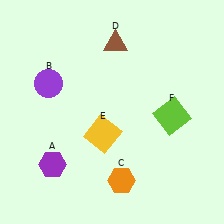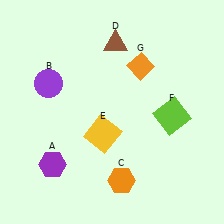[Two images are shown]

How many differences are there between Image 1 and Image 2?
There is 1 difference between the two images.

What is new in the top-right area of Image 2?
An orange diamond (G) was added in the top-right area of Image 2.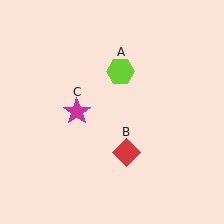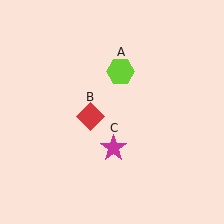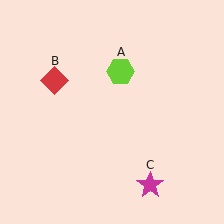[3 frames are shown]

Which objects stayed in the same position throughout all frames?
Lime hexagon (object A) remained stationary.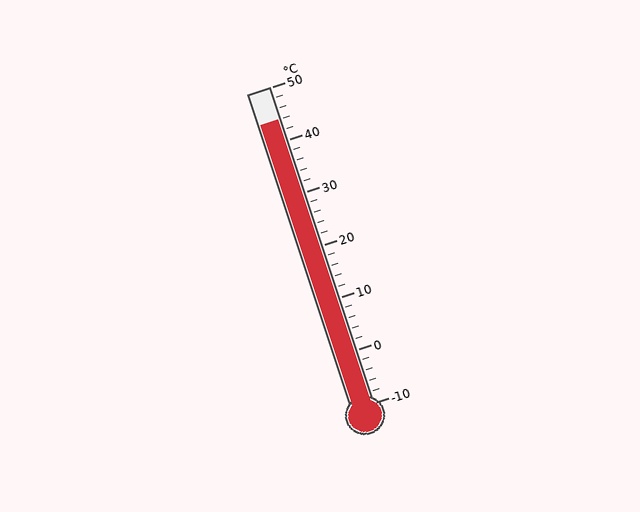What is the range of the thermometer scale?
The thermometer scale ranges from -10°C to 50°C.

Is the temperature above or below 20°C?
The temperature is above 20°C.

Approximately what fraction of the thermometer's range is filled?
The thermometer is filled to approximately 90% of its range.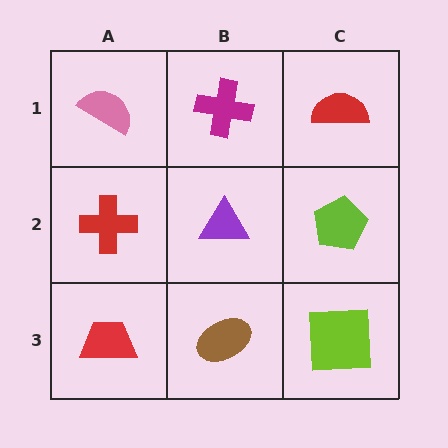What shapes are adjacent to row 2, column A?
A pink semicircle (row 1, column A), a red trapezoid (row 3, column A), a purple triangle (row 2, column B).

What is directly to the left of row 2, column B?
A red cross.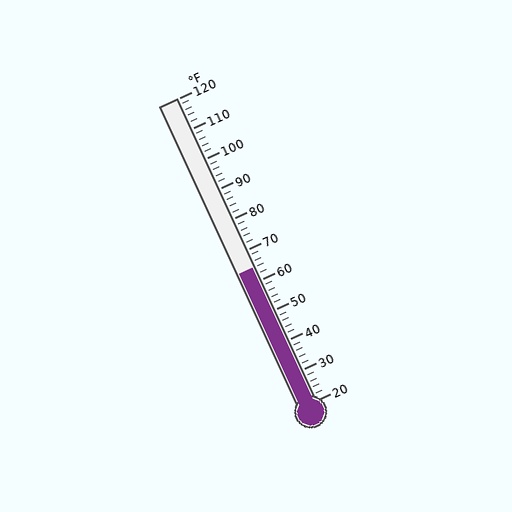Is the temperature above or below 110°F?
The temperature is below 110°F.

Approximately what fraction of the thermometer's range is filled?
The thermometer is filled to approximately 45% of its range.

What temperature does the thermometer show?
The thermometer shows approximately 64°F.